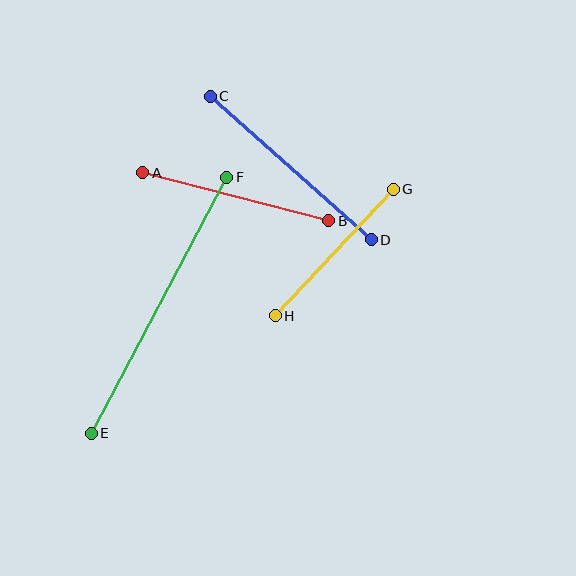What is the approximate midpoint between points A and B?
The midpoint is at approximately (236, 197) pixels.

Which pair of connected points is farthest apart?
Points E and F are farthest apart.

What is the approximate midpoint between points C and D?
The midpoint is at approximately (291, 168) pixels.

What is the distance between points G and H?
The distance is approximately 173 pixels.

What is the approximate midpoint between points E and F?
The midpoint is at approximately (159, 305) pixels.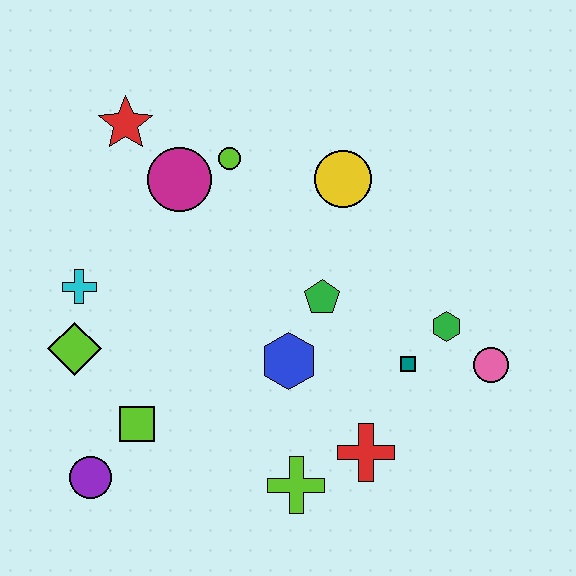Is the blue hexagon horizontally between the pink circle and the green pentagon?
No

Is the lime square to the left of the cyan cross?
No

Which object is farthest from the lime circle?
The purple circle is farthest from the lime circle.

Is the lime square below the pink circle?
Yes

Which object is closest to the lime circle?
The magenta circle is closest to the lime circle.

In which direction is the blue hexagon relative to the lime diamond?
The blue hexagon is to the right of the lime diamond.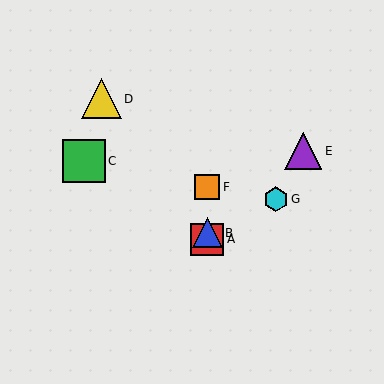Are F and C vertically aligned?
No, F is at x≈207 and C is at x≈84.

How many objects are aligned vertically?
3 objects (A, B, F) are aligned vertically.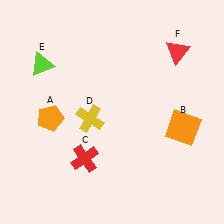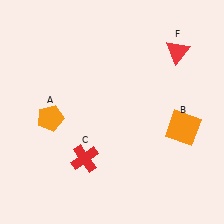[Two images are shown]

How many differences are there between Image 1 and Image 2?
There are 2 differences between the two images.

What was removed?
The yellow cross (D), the lime triangle (E) were removed in Image 2.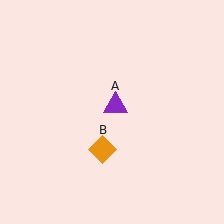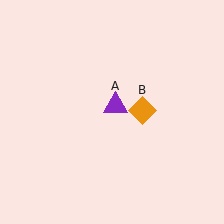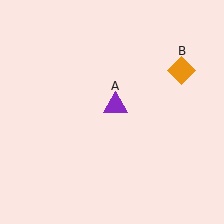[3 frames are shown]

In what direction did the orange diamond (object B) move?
The orange diamond (object B) moved up and to the right.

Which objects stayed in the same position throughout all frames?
Purple triangle (object A) remained stationary.